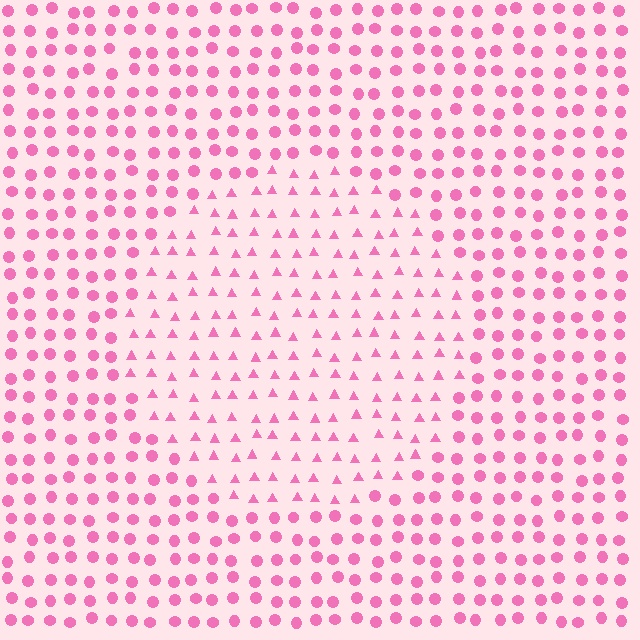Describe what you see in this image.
The image is filled with small pink elements arranged in a uniform grid. A circle-shaped region contains triangles, while the surrounding area contains circles. The boundary is defined purely by the change in element shape.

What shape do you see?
I see a circle.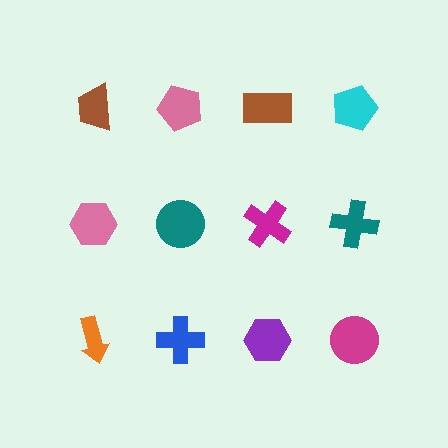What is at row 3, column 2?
A blue cross.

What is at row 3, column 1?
An orange arrow.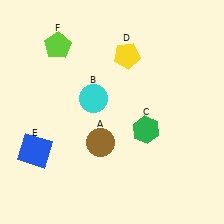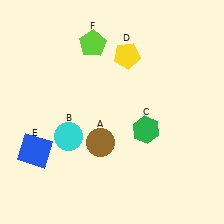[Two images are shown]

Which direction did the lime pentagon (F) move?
The lime pentagon (F) moved right.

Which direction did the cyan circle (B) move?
The cyan circle (B) moved down.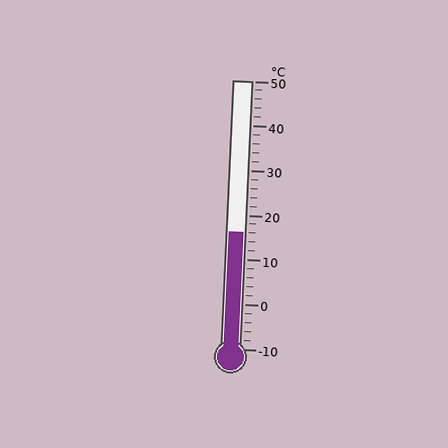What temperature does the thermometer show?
The thermometer shows approximately 16°C.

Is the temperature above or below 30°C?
The temperature is below 30°C.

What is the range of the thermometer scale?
The thermometer scale ranges from -10°C to 50°C.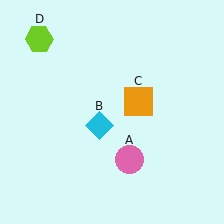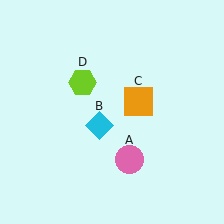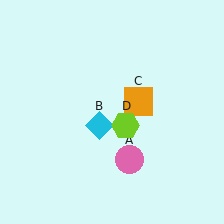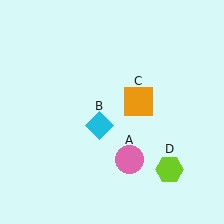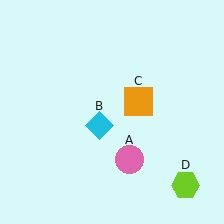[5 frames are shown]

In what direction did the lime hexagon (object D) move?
The lime hexagon (object D) moved down and to the right.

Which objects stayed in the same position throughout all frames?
Pink circle (object A) and cyan diamond (object B) and orange square (object C) remained stationary.